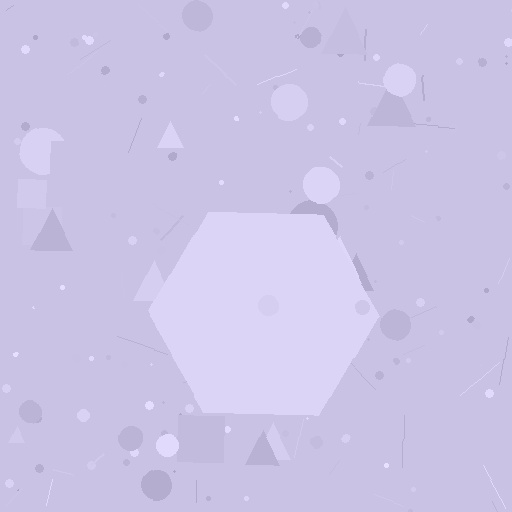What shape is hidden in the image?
A hexagon is hidden in the image.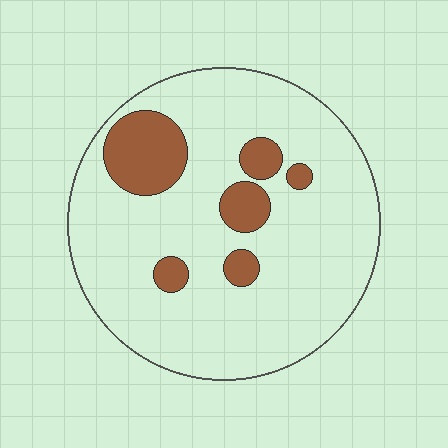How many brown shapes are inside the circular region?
6.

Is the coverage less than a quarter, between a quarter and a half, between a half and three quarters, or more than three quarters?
Less than a quarter.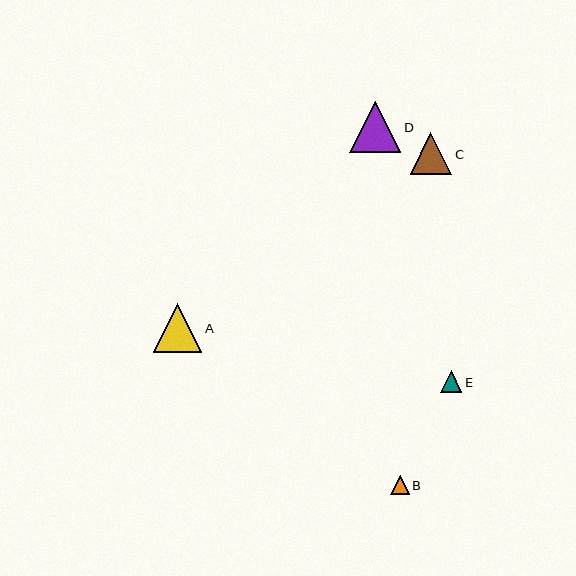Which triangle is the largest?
Triangle D is the largest with a size of approximately 51 pixels.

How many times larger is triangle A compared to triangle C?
Triangle A is approximately 1.2 times the size of triangle C.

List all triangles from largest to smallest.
From largest to smallest: D, A, C, E, B.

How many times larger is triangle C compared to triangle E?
Triangle C is approximately 1.9 times the size of triangle E.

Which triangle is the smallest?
Triangle B is the smallest with a size of approximately 19 pixels.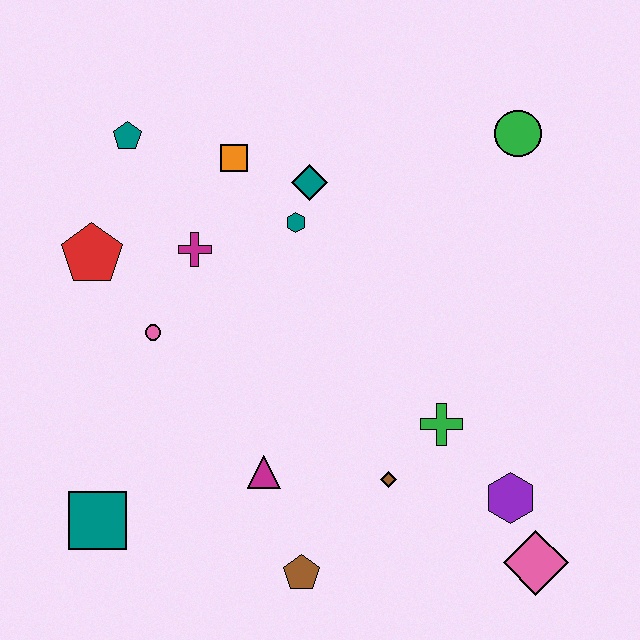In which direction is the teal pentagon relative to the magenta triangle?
The teal pentagon is above the magenta triangle.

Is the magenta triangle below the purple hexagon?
No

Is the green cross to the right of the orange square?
Yes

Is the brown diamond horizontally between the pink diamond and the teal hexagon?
Yes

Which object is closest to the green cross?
The brown diamond is closest to the green cross.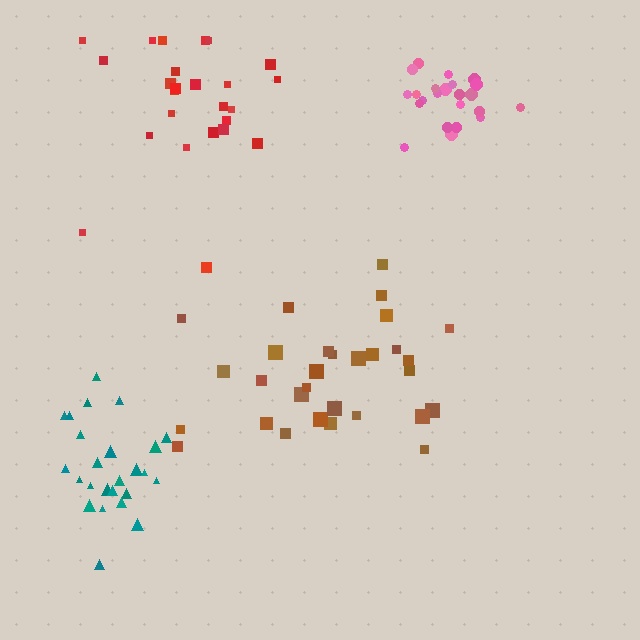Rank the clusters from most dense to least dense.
pink, teal, brown, red.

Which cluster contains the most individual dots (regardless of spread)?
Brown (31).